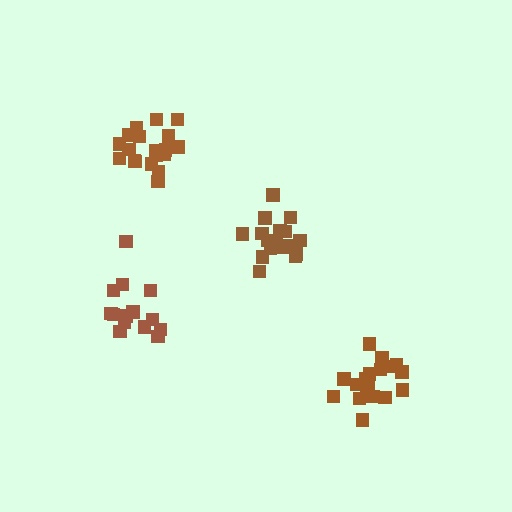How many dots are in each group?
Group 1: 19 dots, Group 2: 17 dots, Group 3: 18 dots, Group 4: 16 dots (70 total).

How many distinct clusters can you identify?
There are 4 distinct clusters.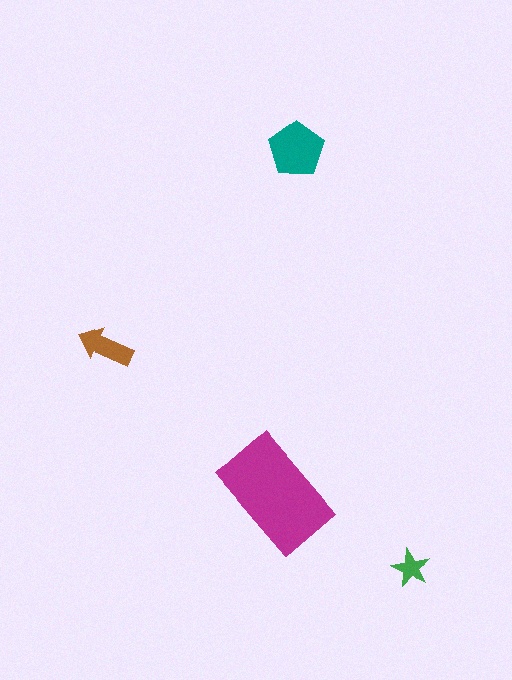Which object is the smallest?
The green star.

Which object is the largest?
The magenta rectangle.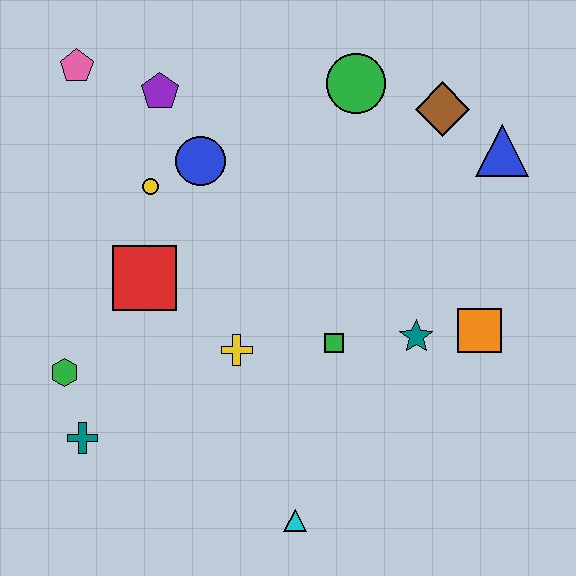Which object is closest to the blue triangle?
The brown diamond is closest to the blue triangle.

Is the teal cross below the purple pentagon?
Yes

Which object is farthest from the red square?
The blue triangle is farthest from the red square.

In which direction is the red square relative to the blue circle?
The red square is below the blue circle.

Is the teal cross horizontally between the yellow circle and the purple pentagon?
No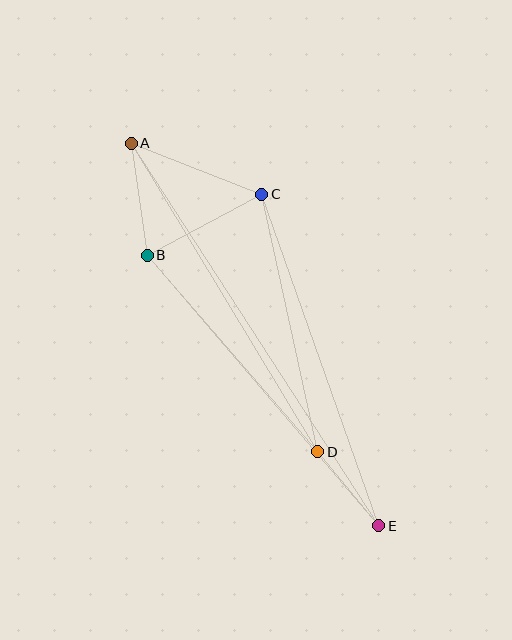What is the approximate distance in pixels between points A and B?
The distance between A and B is approximately 113 pixels.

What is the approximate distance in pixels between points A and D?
The distance between A and D is approximately 360 pixels.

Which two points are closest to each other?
Points D and E are closest to each other.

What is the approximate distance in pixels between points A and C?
The distance between A and C is approximately 140 pixels.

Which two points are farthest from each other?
Points A and E are farthest from each other.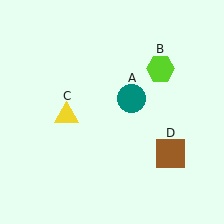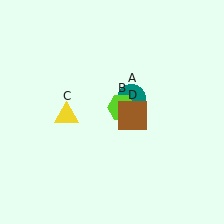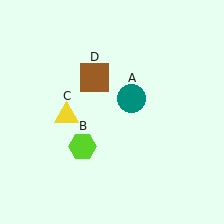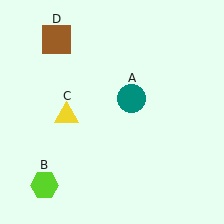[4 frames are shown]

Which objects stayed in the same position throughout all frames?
Teal circle (object A) and yellow triangle (object C) remained stationary.